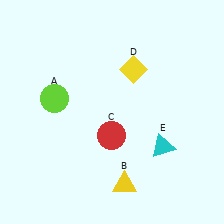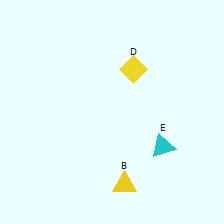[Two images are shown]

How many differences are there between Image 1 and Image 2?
There are 2 differences between the two images.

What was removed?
The red circle (C), the lime circle (A) were removed in Image 2.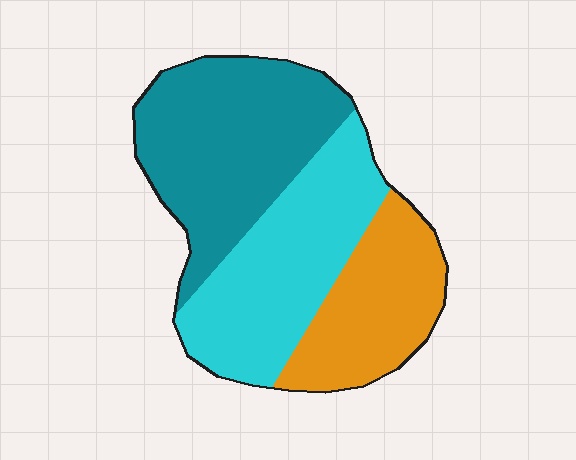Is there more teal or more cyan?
Teal.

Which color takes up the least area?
Orange, at roughly 25%.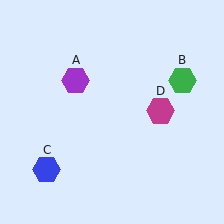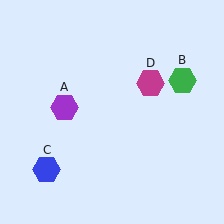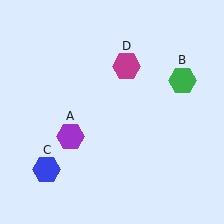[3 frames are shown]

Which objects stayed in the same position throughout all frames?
Green hexagon (object B) and blue hexagon (object C) remained stationary.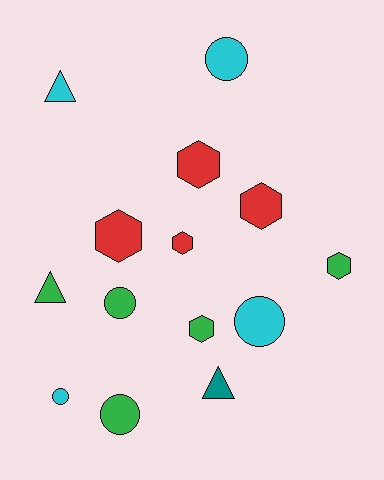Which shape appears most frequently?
Hexagon, with 6 objects.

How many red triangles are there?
There are no red triangles.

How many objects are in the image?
There are 14 objects.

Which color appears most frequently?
Green, with 5 objects.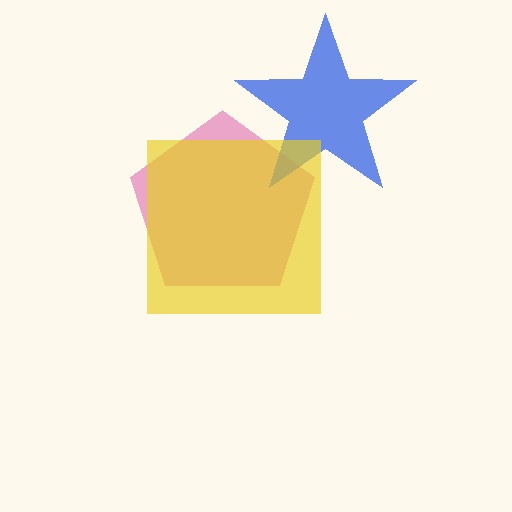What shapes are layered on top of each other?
The layered shapes are: a pink pentagon, a blue star, a yellow square.